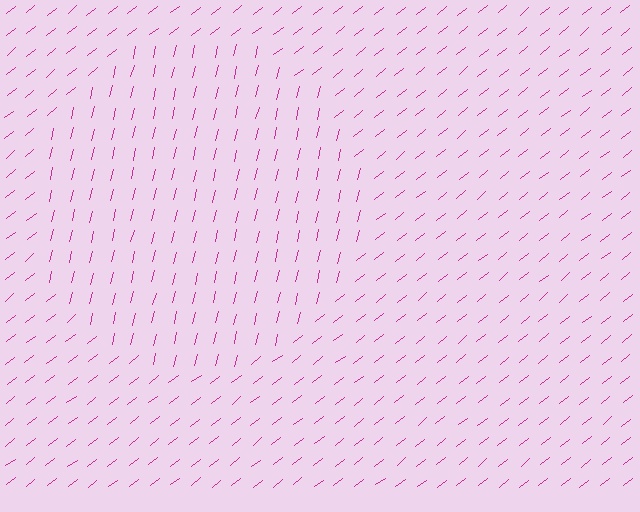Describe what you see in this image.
The image is filled with small magenta line segments. A circle region in the image has lines oriented differently from the surrounding lines, creating a visible texture boundary.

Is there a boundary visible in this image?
Yes, there is a texture boundary formed by a change in line orientation.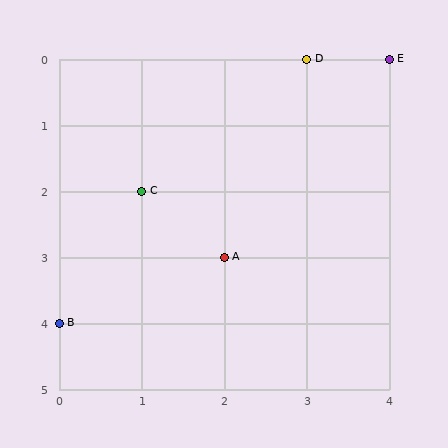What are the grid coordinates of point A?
Point A is at grid coordinates (2, 3).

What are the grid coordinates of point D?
Point D is at grid coordinates (3, 0).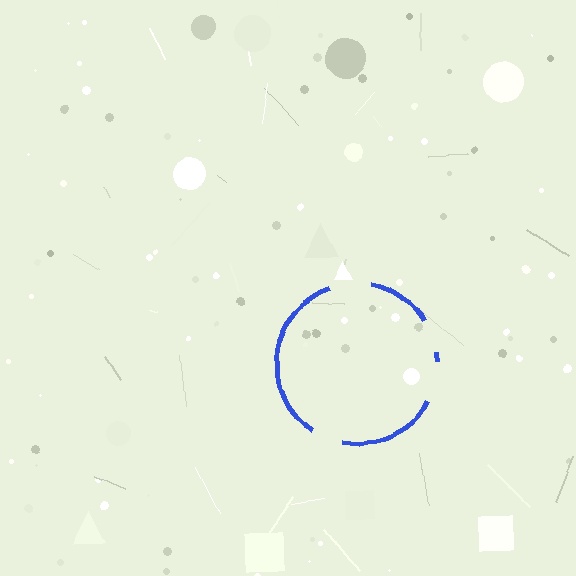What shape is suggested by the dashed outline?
The dashed outline suggests a circle.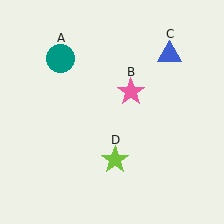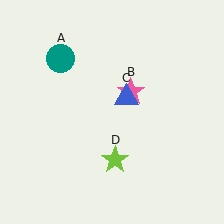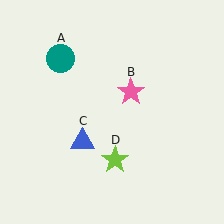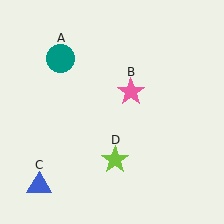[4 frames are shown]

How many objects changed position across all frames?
1 object changed position: blue triangle (object C).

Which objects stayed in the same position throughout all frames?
Teal circle (object A) and pink star (object B) and lime star (object D) remained stationary.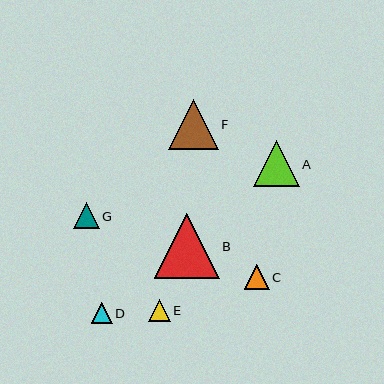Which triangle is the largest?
Triangle B is the largest with a size of approximately 65 pixels.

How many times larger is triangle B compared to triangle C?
Triangle B is approximately 2.6 times the size of triangle C.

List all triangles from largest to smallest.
From largest to smallest: B, F, A, G, C, E, D.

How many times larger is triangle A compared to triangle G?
Triangle A is approximately 1.8 times the size of triangle G.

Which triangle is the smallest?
Triangle D is the smallest with a size of approximately 21 pixels.